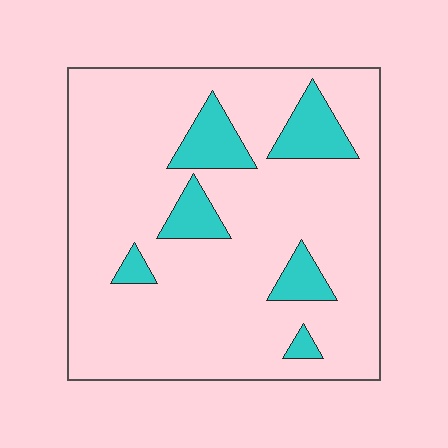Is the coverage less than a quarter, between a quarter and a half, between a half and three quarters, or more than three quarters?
Less than a quarter.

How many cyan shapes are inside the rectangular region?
6.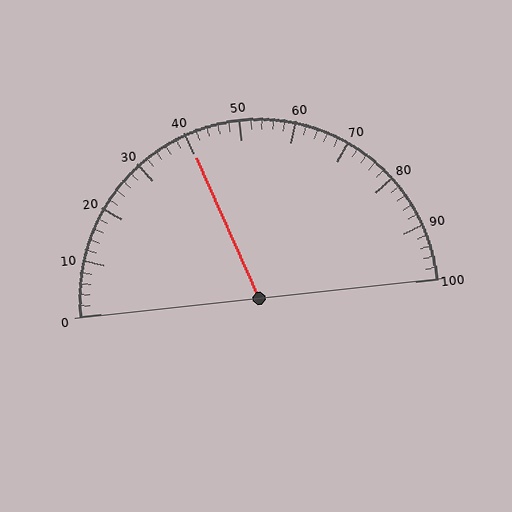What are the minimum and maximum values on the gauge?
The gauge ranges from 0 to 100.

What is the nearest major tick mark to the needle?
The nearest major tick mark is 40.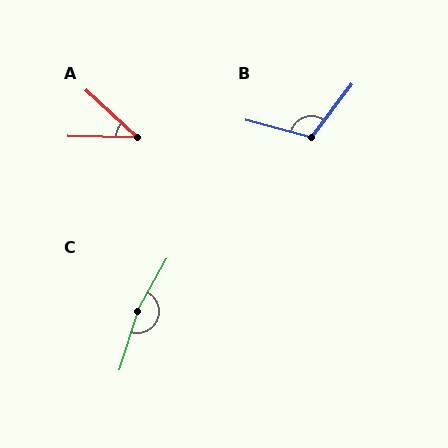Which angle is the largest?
C, at approximately 168 degrees.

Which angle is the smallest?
A, at approximately 41 degrees.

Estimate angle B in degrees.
Approximately 112 degrees.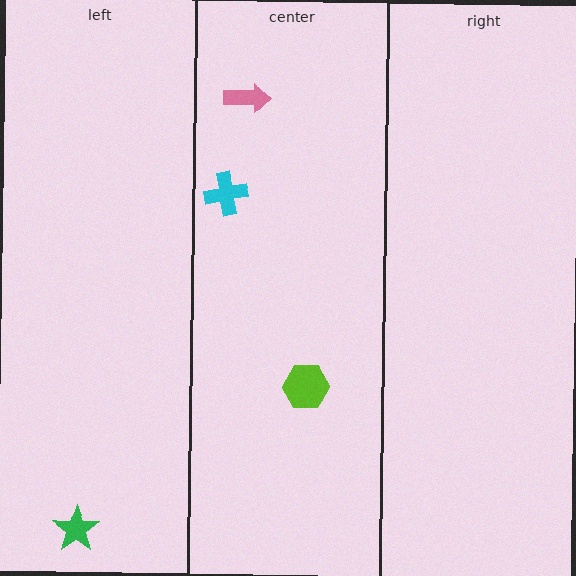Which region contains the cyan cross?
The center region.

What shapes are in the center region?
The lime hexagon, the pink arrow, the cyan cross.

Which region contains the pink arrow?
The center region.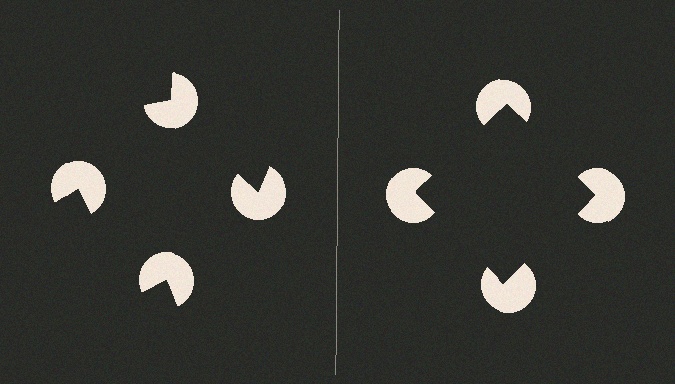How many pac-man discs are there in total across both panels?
8 — 4 on each side.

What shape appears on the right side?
An illusory square.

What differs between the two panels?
The pac-man discs are positioned identically on both sides; only the wedge orientations differ. On the right they align to a square; on the left they are misaligned.